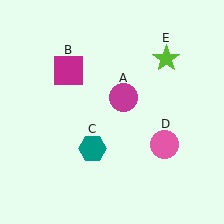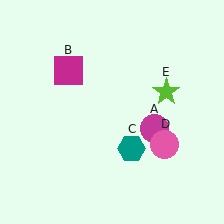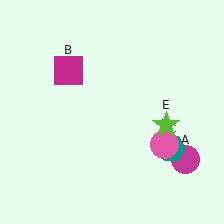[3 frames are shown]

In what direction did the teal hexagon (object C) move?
The teal hexagon (object C) moved right.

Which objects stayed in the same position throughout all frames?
Magenta square (object B) and pink circle (object D) remained stationary.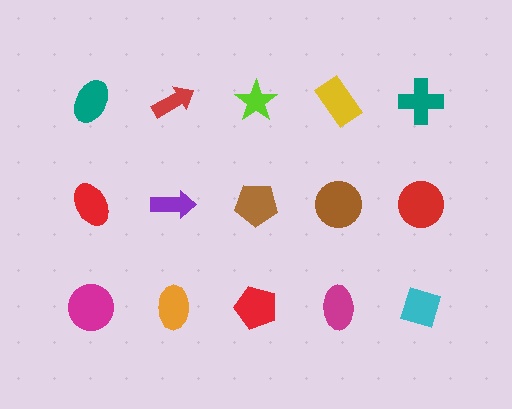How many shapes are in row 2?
5 shapes.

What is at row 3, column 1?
A magenta circle.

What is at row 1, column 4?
A yellow rectangle.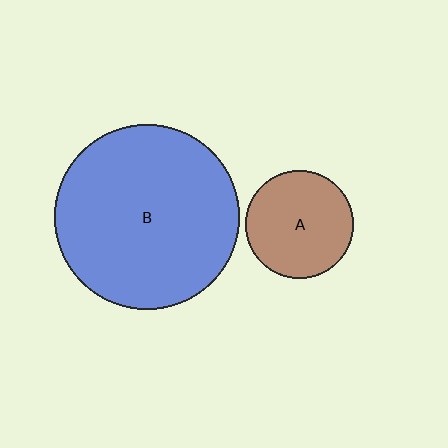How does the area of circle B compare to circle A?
Approximately 3.0 times.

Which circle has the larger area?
Circle B (blue).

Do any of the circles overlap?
No, none of the circles overlap.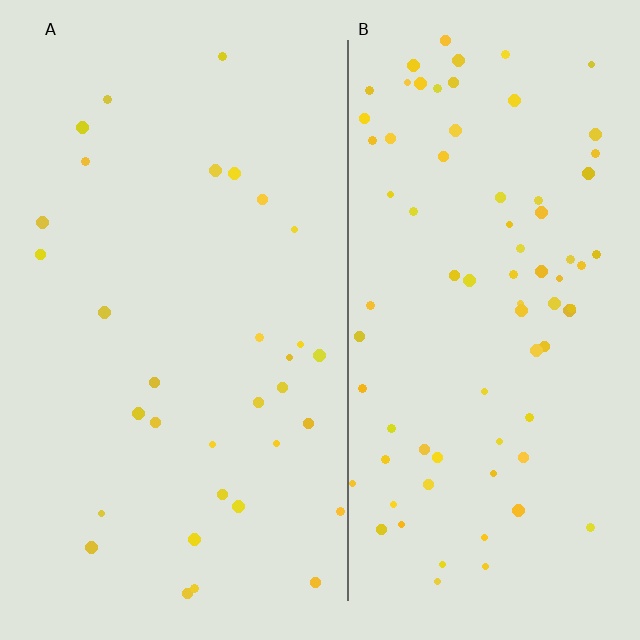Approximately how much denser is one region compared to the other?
Approximately 2.4× — region B over region A.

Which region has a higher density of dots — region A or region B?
B (the right).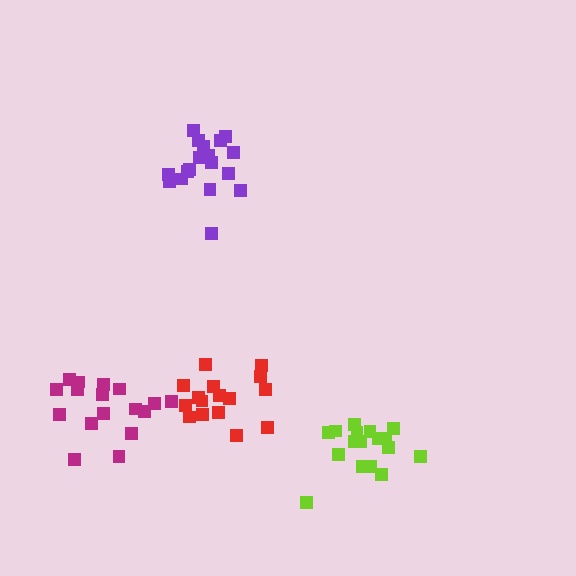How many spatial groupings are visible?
There are 4 spatial groupings.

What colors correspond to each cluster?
The clusters are colored: purple, magenta, lime, red.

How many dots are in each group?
Group 1: 18 dots, Group 2: 17 dots, Group 3: 17 dots, Group 4: 16 dots (68 total).